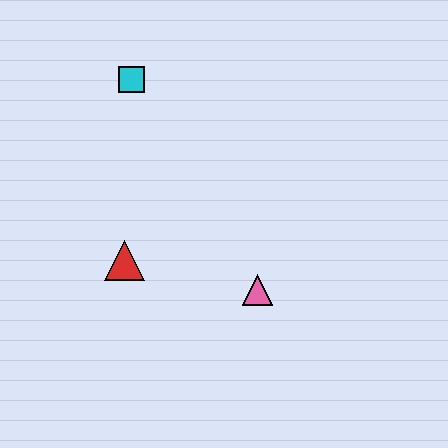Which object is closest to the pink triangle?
The red triangle is closest to the pink triangle.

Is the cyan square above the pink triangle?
Yes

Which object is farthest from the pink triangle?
The cyan square is farthest from the pink triangle.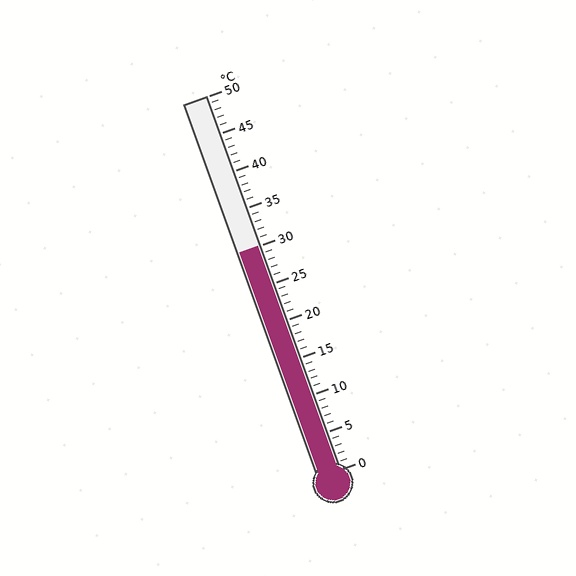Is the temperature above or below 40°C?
The temperature is below 40°C.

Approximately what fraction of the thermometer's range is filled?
The thermometer is filled to approximately 60% of its range.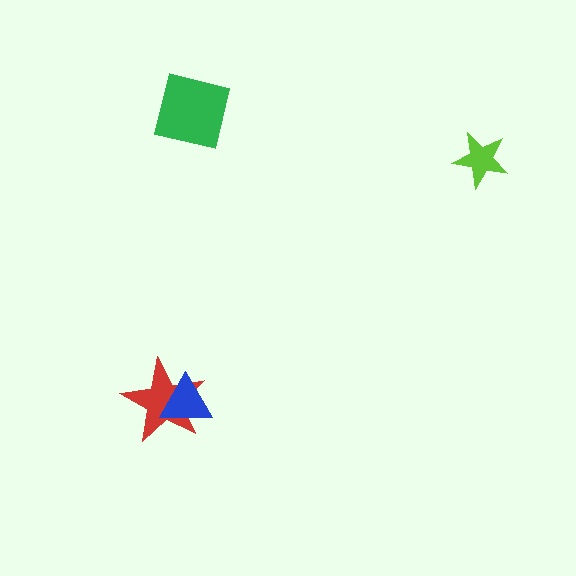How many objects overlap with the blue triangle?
1 object overlaps with the blue triangle.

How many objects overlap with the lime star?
0 objects overlap with the lime star.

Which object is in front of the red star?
The blue triangle is in front of the red star.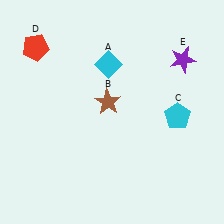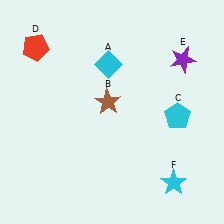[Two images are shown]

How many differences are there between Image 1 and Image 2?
There is 1 difference between the two images.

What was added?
A cyan star (F) was added in Image 2.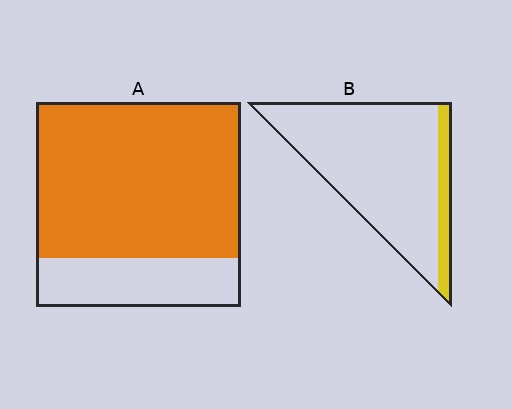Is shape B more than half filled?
No.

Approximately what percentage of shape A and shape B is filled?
A is approximately 75% and B is approximately 15%.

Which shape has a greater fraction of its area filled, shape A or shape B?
Shape A.